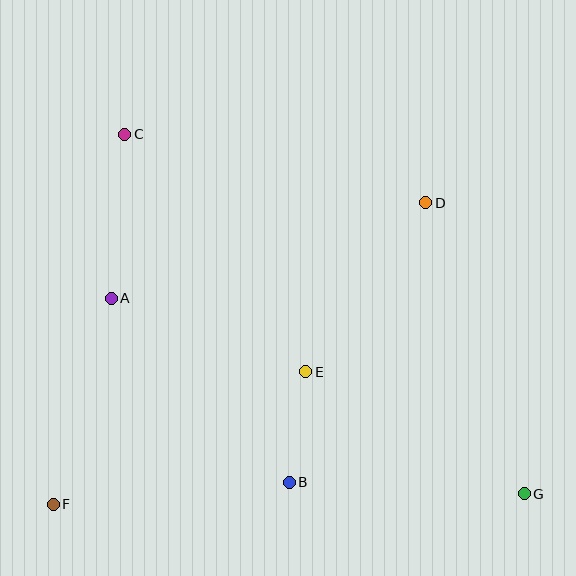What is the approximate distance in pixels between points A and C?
The distance between A and C is approximately 165 pixels.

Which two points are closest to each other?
Points B and E are closest to each other.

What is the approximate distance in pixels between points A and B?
The distance between A and B is approximately 256 pixels.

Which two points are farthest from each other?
Points C and G are farthest from each other.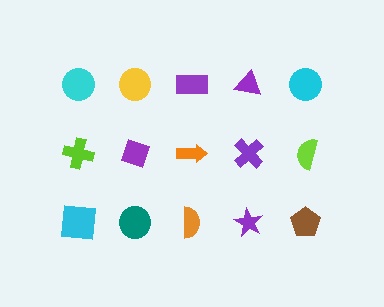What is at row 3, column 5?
A brown pentagon.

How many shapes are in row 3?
5 shapes.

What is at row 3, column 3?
An orange semicircle.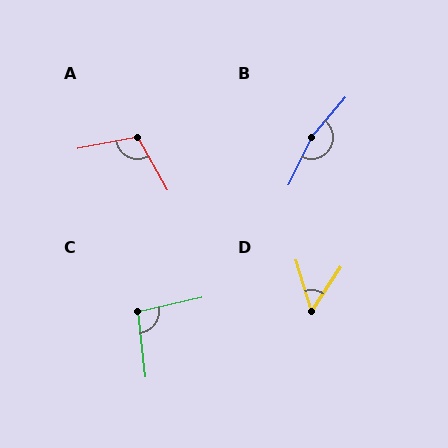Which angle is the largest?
B, at approximately 167 degrees.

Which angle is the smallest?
D, at approximately 51 degrees.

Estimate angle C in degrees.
Approximately 96 degrees.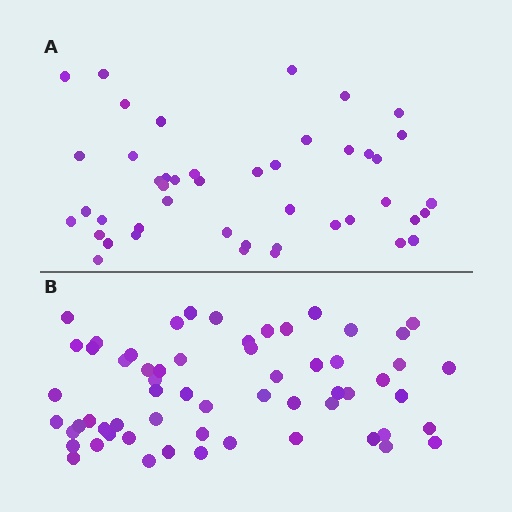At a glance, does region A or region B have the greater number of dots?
Region B (the bottom region) has more dots.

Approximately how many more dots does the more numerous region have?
Region B has approximately 15 more dots than region A.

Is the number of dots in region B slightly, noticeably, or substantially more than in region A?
Region B has noticeably more, but not dramatically so. The ratio is roughly 1.3 to 1.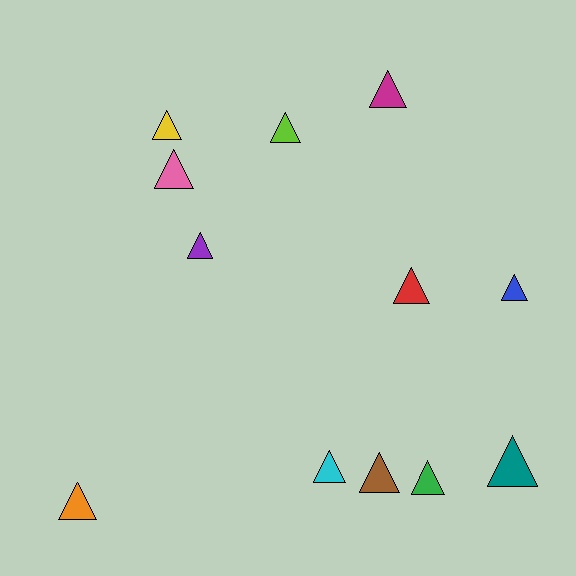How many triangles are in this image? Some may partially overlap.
There are 12 triangles.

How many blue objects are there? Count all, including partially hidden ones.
There is 1 blue object.